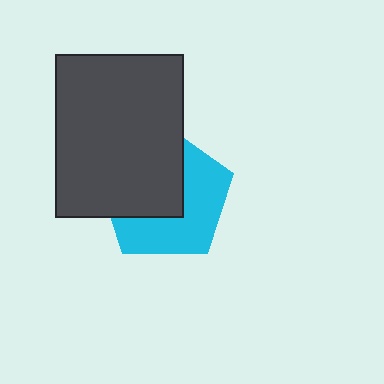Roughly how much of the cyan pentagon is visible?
About half of it is visible (roughly 51%).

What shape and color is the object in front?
The object in front is a dark gray rectangle.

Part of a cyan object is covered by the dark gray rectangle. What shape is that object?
It is a pentagon.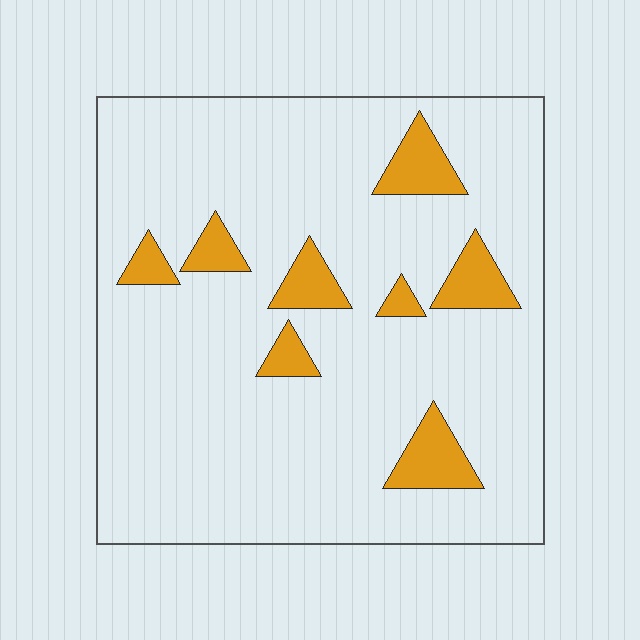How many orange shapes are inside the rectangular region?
8.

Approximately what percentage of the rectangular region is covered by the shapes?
Approximately 10%.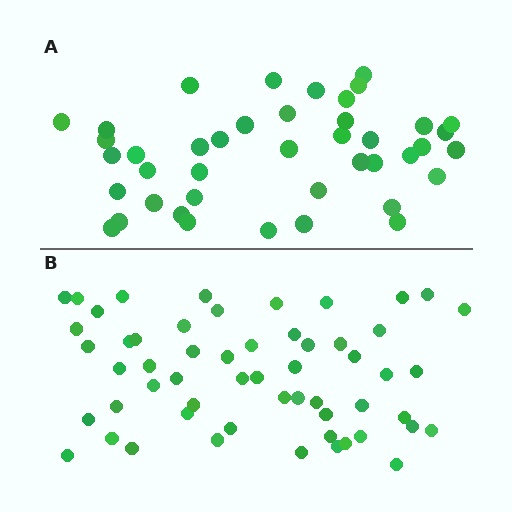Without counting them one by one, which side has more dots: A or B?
Region B (the bottom region) has more dots.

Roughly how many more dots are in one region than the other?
Region B has approximately 15 more dots than region A.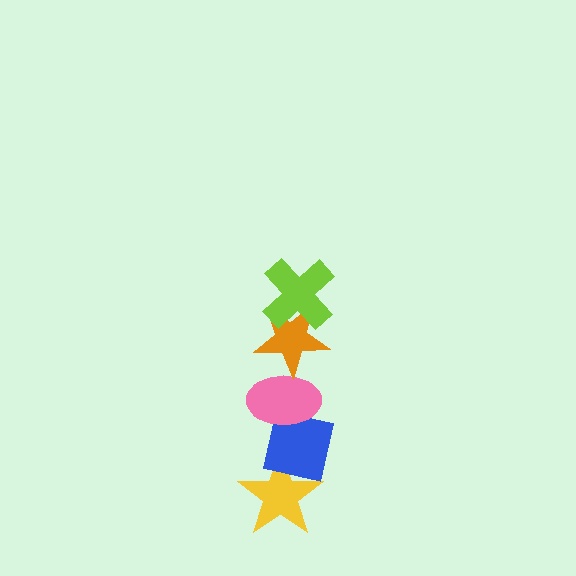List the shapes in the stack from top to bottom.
From top to bottom: the lime cross, the orange star, the pink ellipse, the blue square, the yellow star.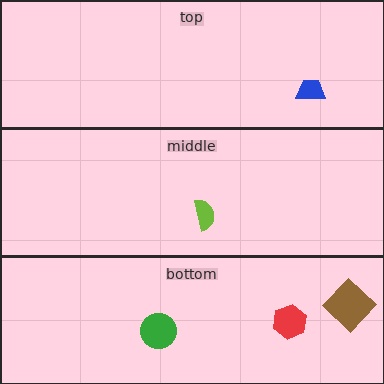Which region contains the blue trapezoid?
The top region.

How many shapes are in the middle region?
1.